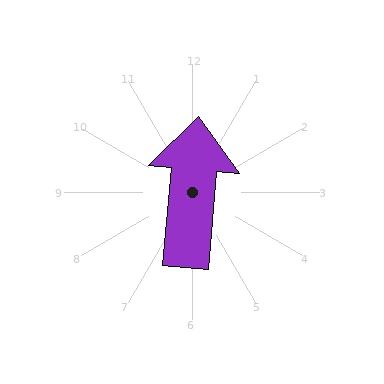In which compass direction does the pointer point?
North.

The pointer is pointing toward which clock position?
Roughly 12 o'clock.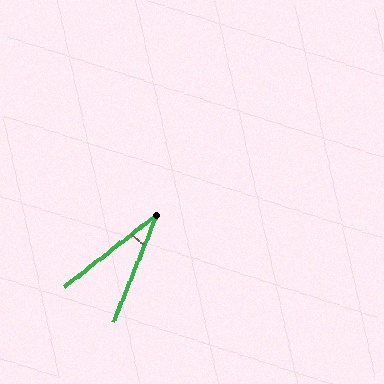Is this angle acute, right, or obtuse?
It is acute.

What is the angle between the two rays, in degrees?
Approximately 30 degrees.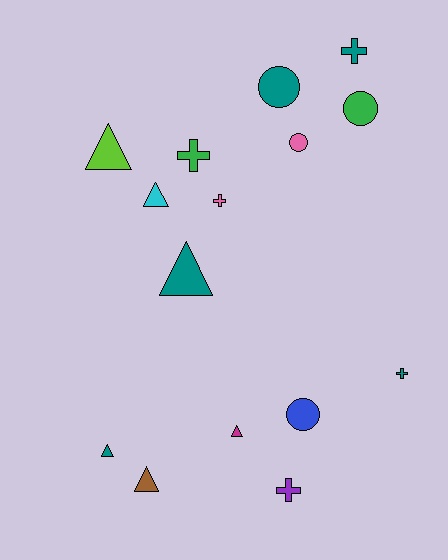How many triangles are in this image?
There are 6 triangles.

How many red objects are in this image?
There are no red objects.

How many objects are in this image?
There are 15 objects.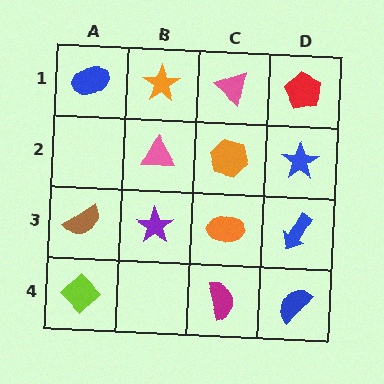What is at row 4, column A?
A lime diamond.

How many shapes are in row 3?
4 shapes.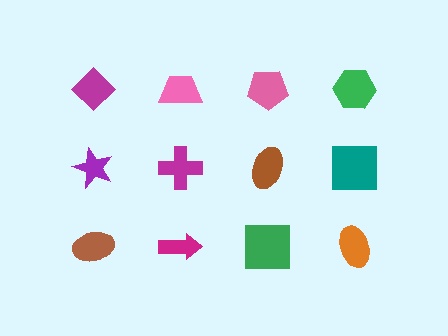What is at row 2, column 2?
A magenta cross.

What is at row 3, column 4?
An orange ellipse.